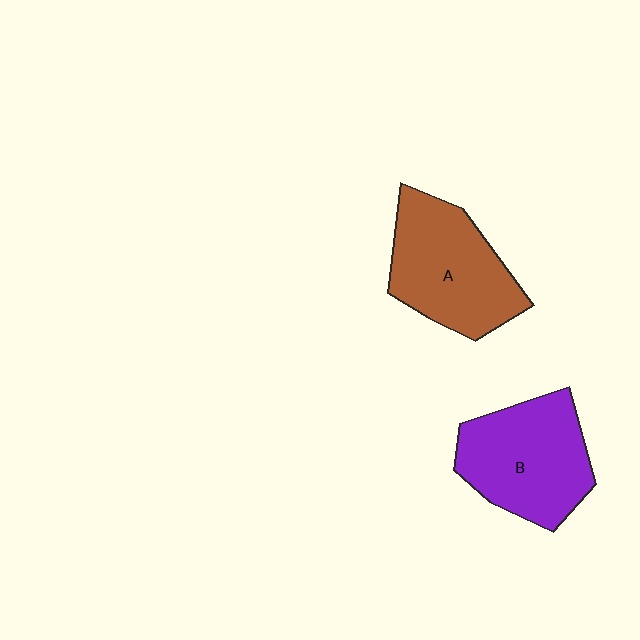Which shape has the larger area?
Shape B (purple).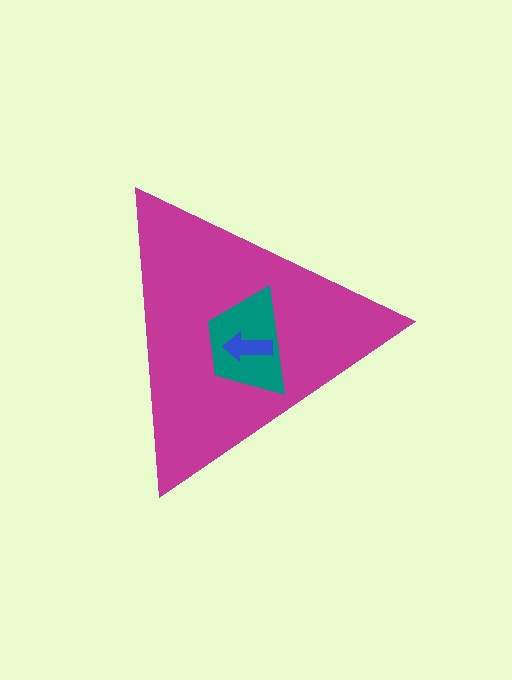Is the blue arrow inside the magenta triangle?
Yes.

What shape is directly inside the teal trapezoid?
The blue arrow.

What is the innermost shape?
The blue arrow.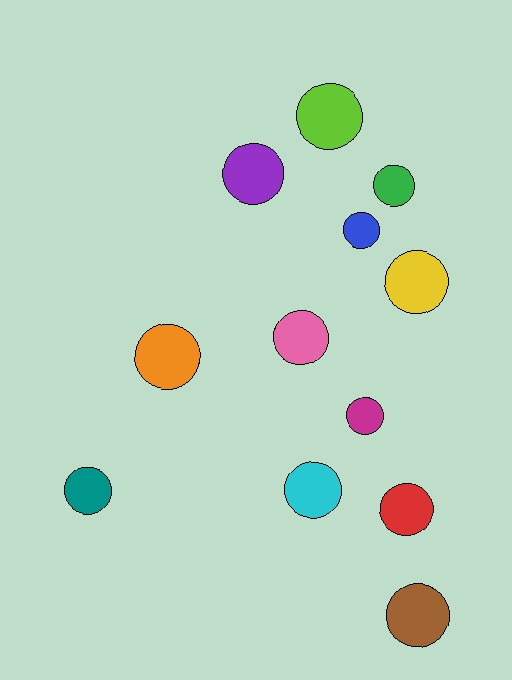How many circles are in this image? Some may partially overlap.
There are 12 circles.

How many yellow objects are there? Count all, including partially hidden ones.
There is 1 yellow object.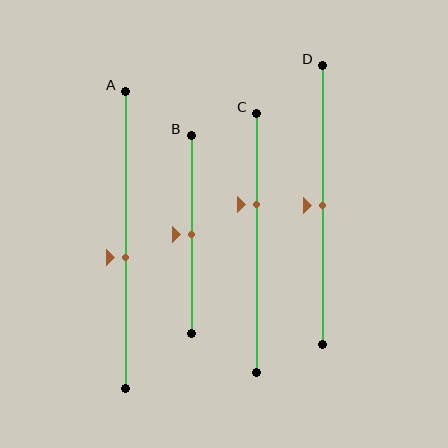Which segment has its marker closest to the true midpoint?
Segment B has its marker closest to the true midpoint.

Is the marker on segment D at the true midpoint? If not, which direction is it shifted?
Yes, the marker on segment D is at the true midpoint.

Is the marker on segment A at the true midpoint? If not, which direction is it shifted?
No, the marker on segment A is shifted downward by about 6% of the segment length.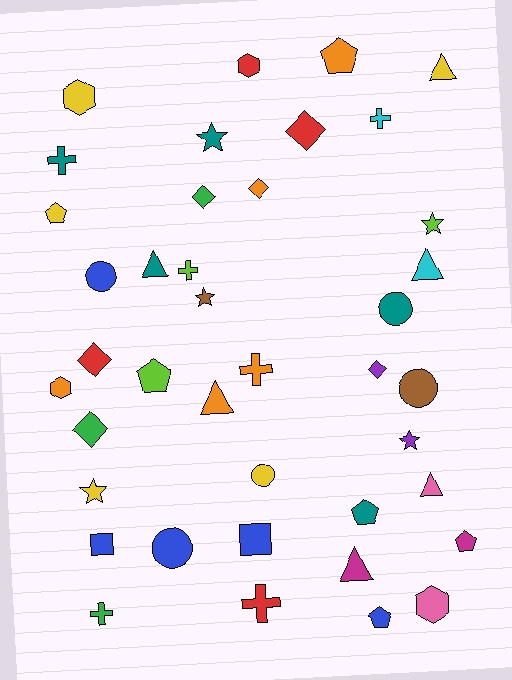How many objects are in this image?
There are 40 objects.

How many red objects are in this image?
There are 4 red objects.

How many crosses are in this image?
There are 6 crosses.